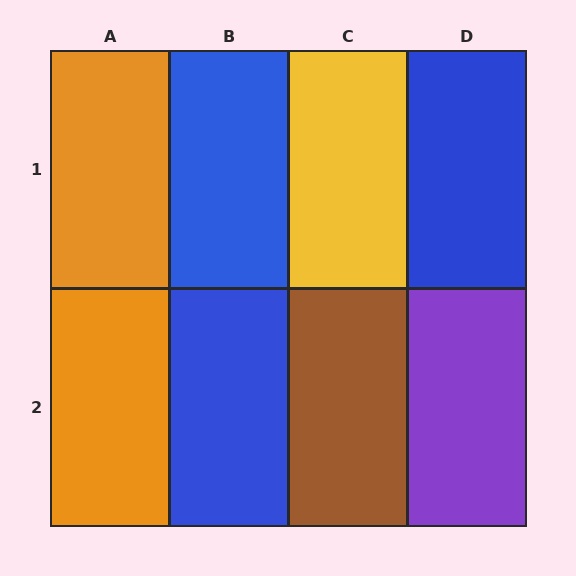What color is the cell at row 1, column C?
Yellow.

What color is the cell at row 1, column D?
Blue.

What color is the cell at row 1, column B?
Blue.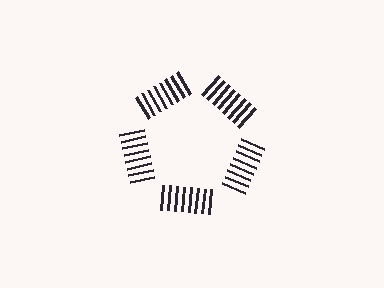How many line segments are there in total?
40 — 8 along each of the 5 edges.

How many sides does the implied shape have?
5 sides — the line-ends trace a pentagon.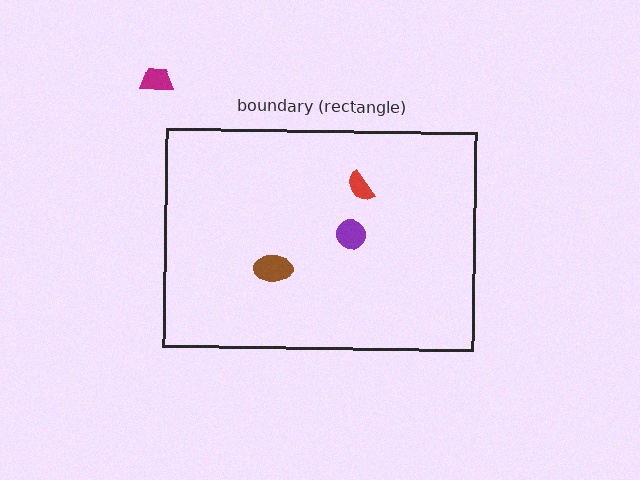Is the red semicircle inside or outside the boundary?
Inside.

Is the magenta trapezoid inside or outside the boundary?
Outside.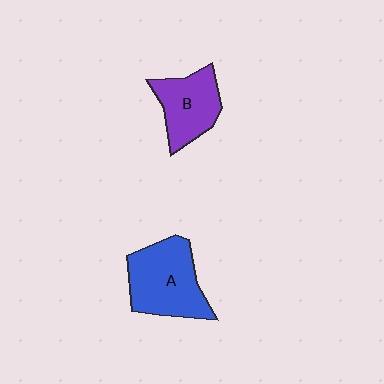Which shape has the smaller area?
Shape B (purple).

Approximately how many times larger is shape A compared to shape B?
Approximately 1.3 times.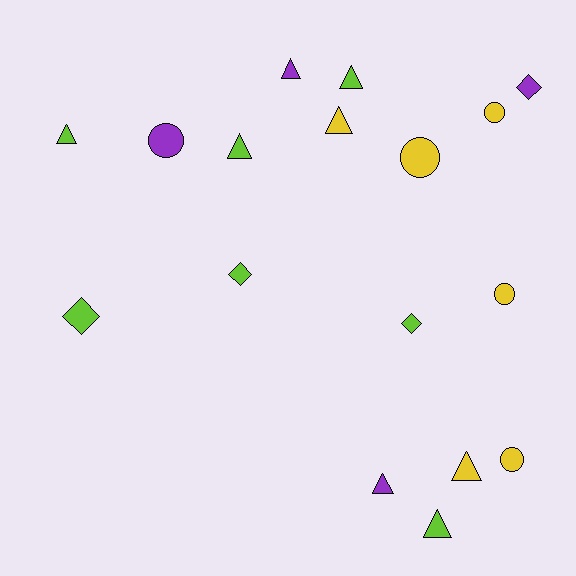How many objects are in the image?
There are 17 objects.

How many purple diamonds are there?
There is 1 purple diamond.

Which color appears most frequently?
Lime, with 7 objects.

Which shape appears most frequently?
Triangle, with 8 objects.